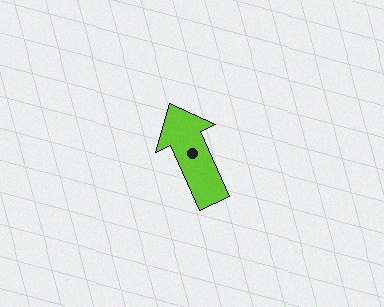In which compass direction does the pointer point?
Northwest.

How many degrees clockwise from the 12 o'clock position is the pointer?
Approximately 336 degrees.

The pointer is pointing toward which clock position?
Roughly 11 o'clock.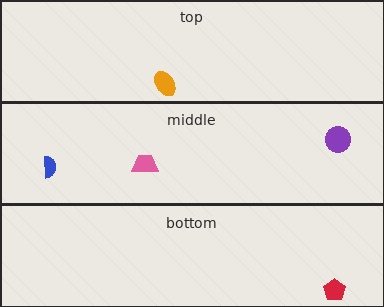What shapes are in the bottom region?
The red pentagon.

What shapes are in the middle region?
The pink trapezoid, the blue semicircle, the purple circle.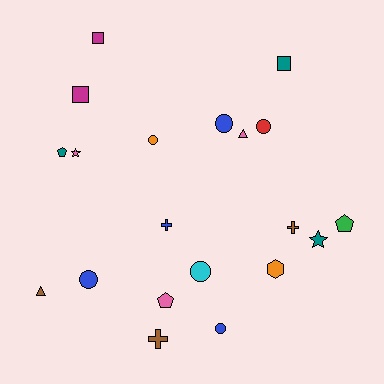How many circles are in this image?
There are 6 circles.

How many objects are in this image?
There are 20 objects.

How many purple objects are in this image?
There are no purple objects.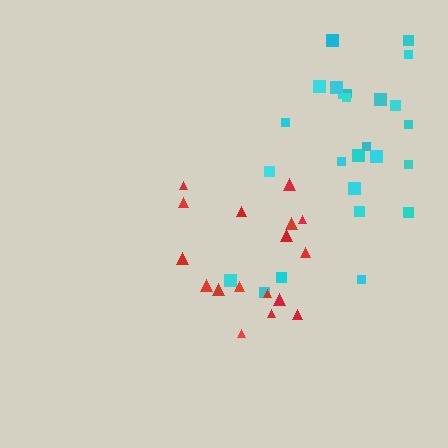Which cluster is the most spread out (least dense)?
Red.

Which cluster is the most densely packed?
Cyan.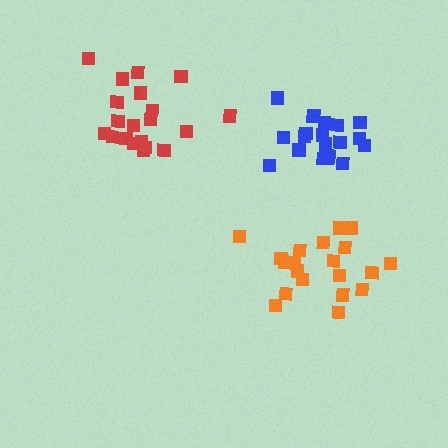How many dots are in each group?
Group 1: 20 dots, Group 2: 20 dots, Group 3: 20 dots (60 total).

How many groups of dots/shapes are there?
There are 3 groups.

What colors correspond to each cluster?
The clusters are colored: orange, blue, red.